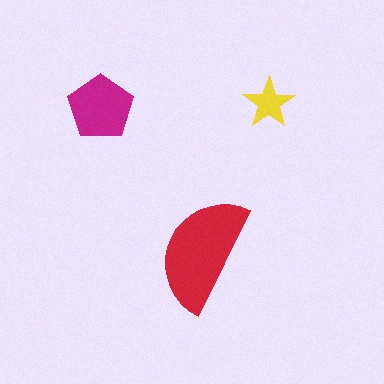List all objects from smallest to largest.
The yellow star, the magenta pentagon, the red semicircle.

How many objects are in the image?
There are 3 objects in the image.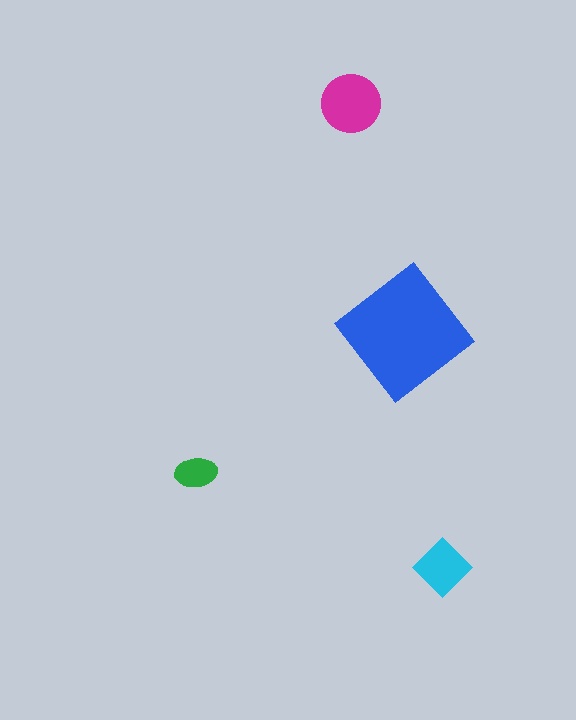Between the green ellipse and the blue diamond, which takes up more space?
The blue diamond.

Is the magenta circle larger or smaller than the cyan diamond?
Larger.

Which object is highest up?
The magenta circle is topmost.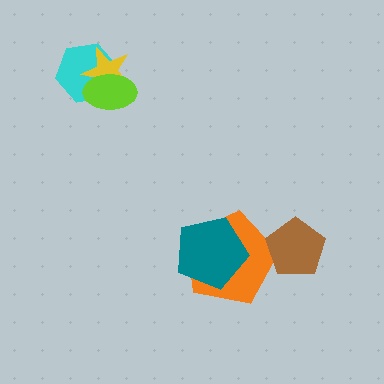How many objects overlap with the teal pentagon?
1 object overlaps with the teal pentagon.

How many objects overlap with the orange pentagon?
2 objects overlap with the orange pentagon.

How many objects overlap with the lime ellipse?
2 objects overlap with the lime ellipse.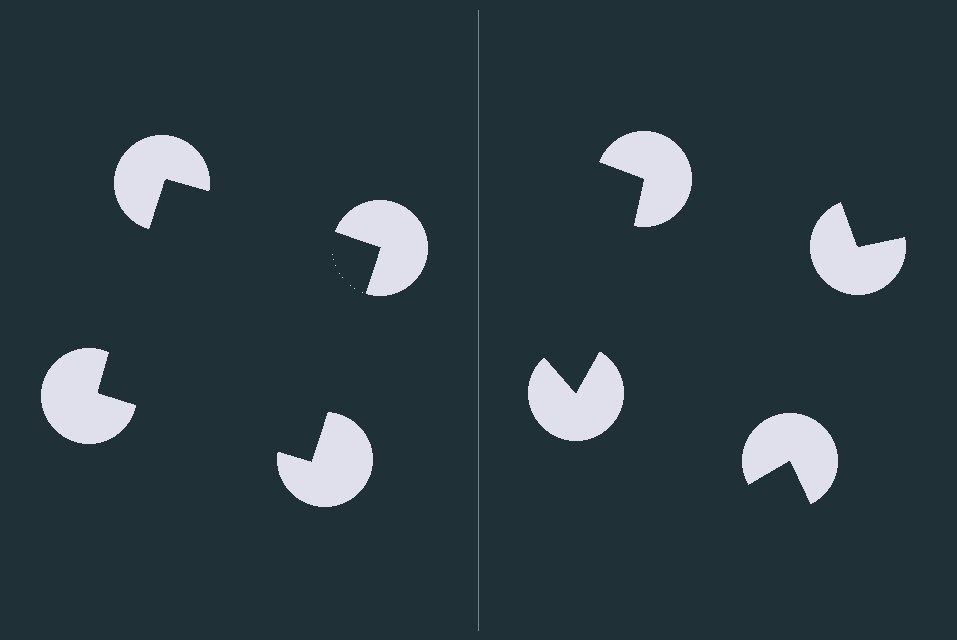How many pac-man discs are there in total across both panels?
8 — 4 on each side.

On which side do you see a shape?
An illusory square appears on the left side. On the right side the wedge cuts are rotated, so no coherent shape forms.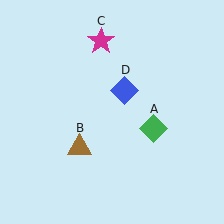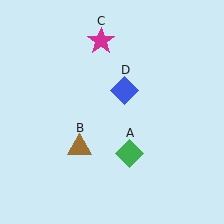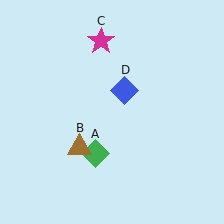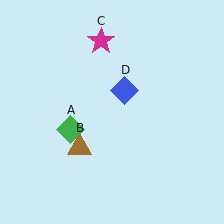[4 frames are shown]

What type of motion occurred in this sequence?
The green diamond (object A) rotated clockwise around the center of the scene.